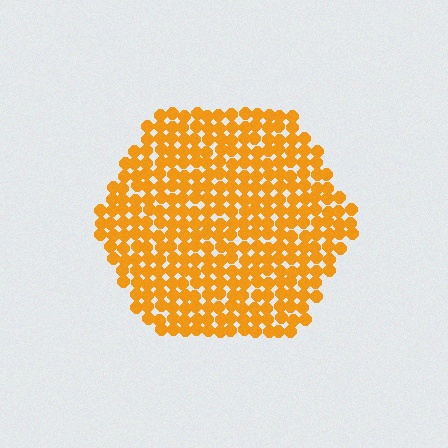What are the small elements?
The small elements are circles.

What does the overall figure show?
The overall figure shows a hexagon.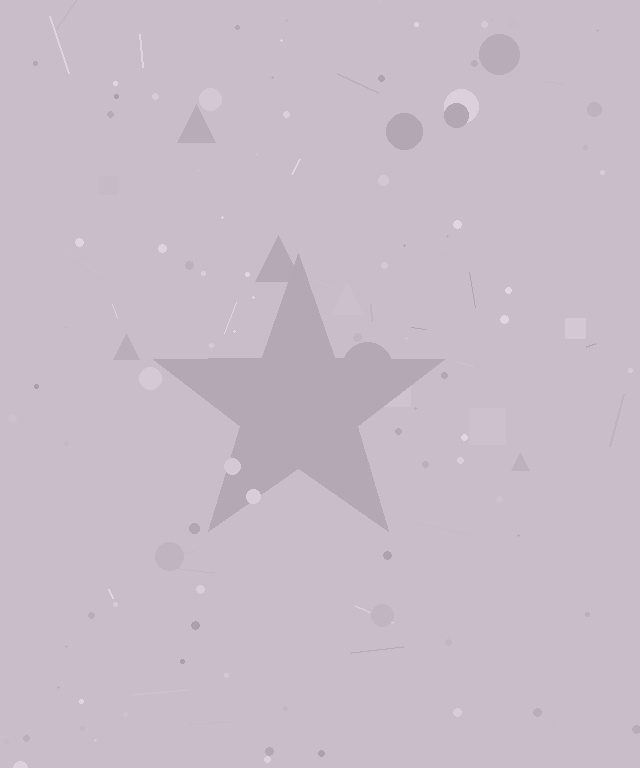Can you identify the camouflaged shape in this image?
The camouflaged shape is a star.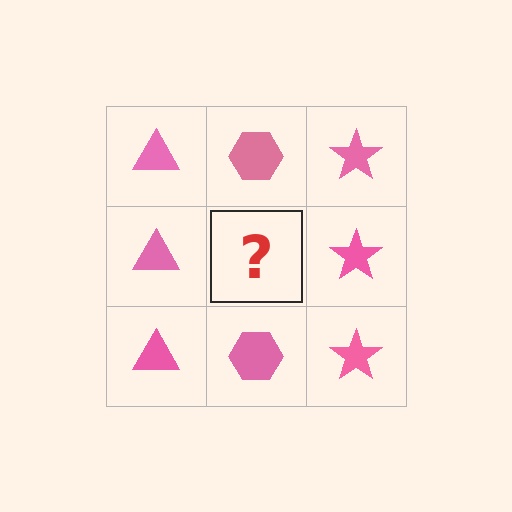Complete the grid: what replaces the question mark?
The question mark should be replaced with a pink hexagon.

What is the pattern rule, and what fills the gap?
The rule is that each column has a consistent shape. The gap should be filled with a pink hexagon.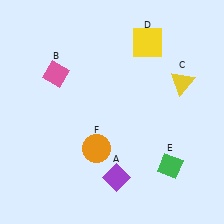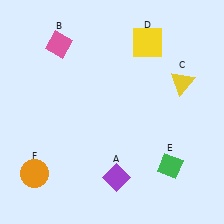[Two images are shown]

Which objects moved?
The objects that moved are: the pink diamond (B), the orange circle (F).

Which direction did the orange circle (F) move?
The orange circle (F) moved left.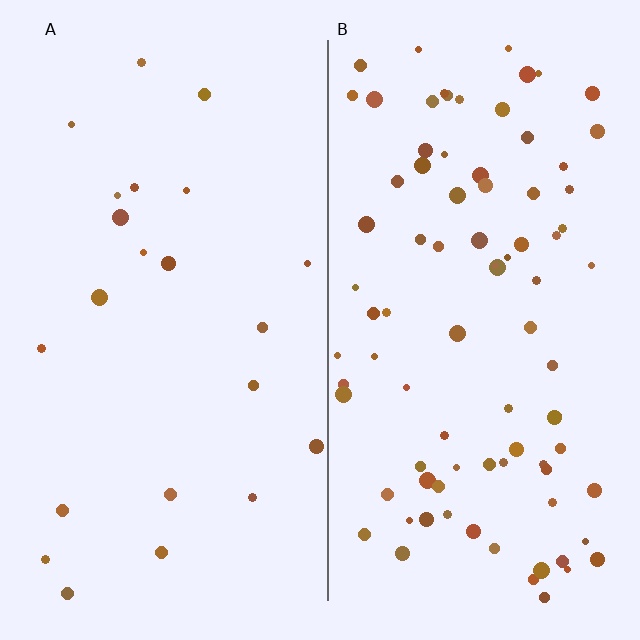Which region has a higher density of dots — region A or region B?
B (the right).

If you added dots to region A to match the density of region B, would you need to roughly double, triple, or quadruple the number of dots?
Approximately quadruple.